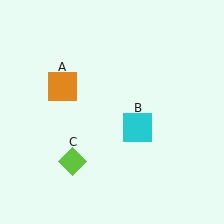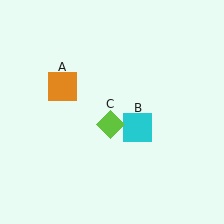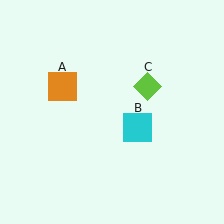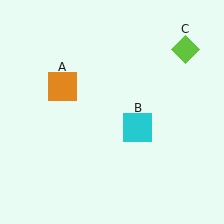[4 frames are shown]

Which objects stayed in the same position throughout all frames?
Orange square (object A) and cyan square (object B) remained stationary.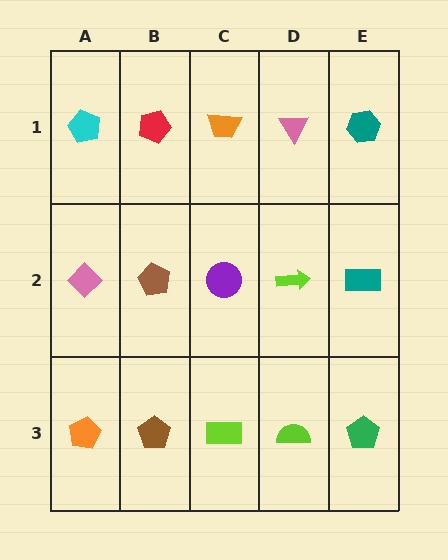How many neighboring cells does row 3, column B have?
3.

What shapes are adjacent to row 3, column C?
A purple circle (row 2, column C), a brown pentagon (row 3, column B), a lime semicircle (row 3, column D).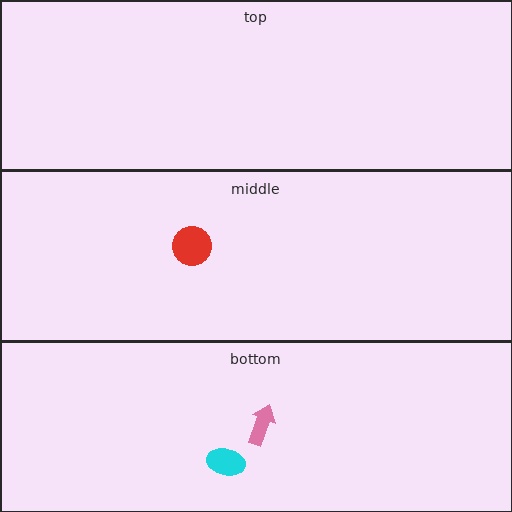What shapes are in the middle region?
The red circle.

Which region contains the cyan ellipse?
The bottom region.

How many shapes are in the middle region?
1.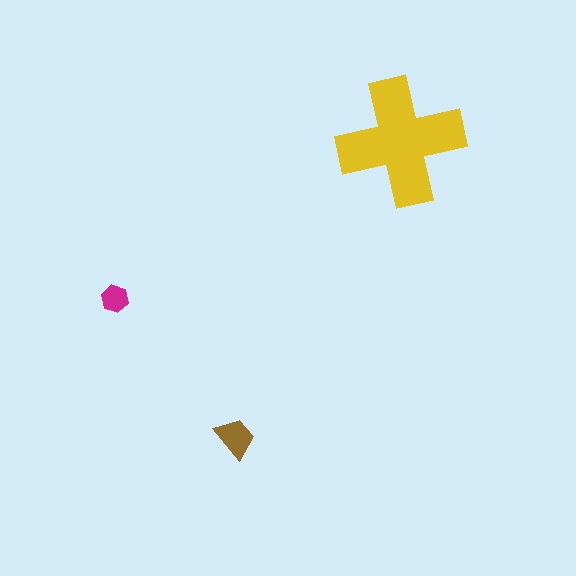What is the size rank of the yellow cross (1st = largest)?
1st.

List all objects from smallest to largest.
The magenta hexagon, the brown trapezoid, the yellow cross.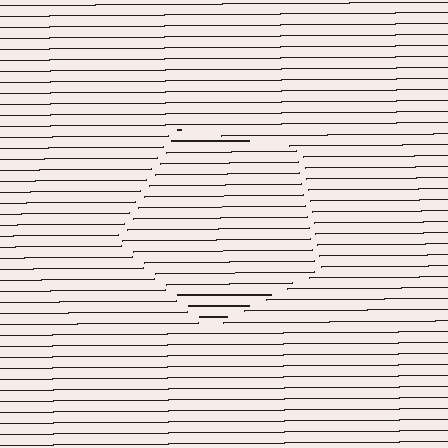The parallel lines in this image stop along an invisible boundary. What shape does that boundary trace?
An illusory pentagon. The interior of the shape contains the same grating, shifted by half a period — the contour is defined by the phase discontinuity where line-ends from the inner and outer gratings abut.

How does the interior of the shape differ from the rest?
The interior of the shape contains the same grating, shifted by half a period — the contour is defined by the phase discontinuity where line-ends from the inner and outer gratings abut.